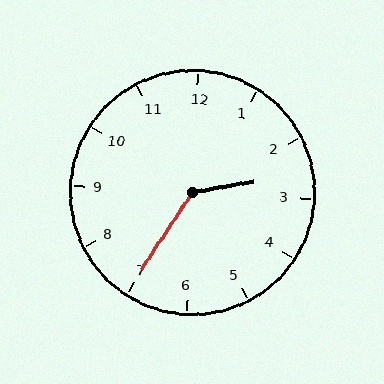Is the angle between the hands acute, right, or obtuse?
It is obtuse.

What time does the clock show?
2:35.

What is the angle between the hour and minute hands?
Approximately 132 degrees.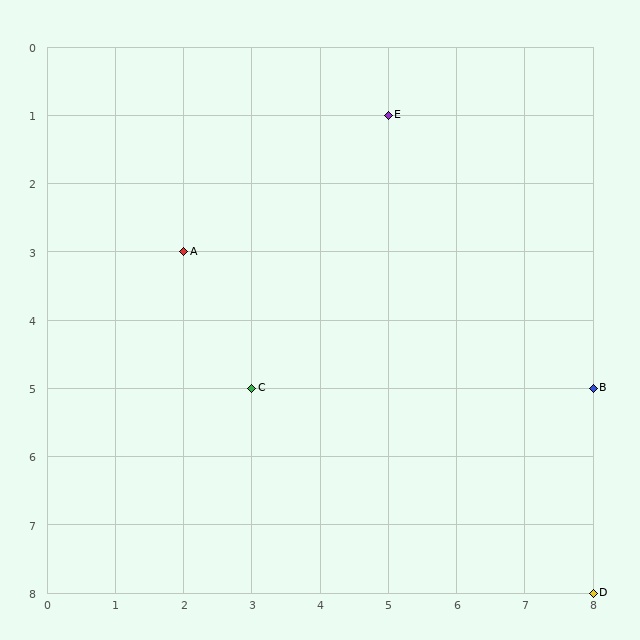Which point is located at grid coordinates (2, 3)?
Point A is at (2, 3).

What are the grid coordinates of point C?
Point C is at grid coordinates (3, 5).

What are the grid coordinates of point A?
Point A is at grid coordinates (2, 3).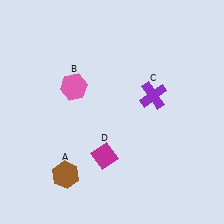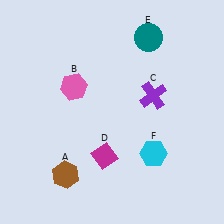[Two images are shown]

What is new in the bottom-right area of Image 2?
A cyan hexagon (F) was added in the bottom-right area of Image 2.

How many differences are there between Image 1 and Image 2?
There are 2 differences between the two images.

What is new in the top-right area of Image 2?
A teal circle (E) was added in the top-right area of Image 2.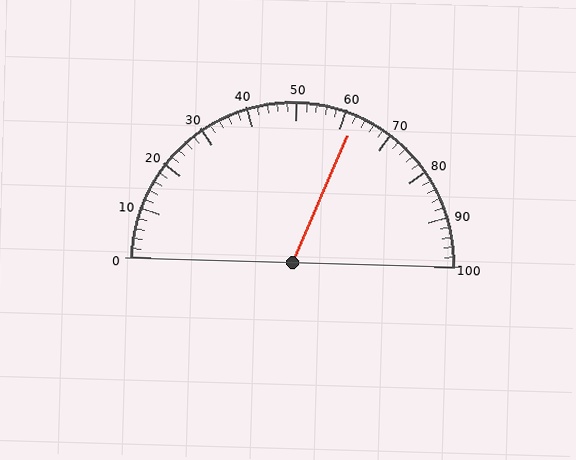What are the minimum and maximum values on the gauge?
The gauge ranges from 0 to 100.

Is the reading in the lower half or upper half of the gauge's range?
The reading is in the upper half of the range (0 to 100).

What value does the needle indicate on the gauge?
The needle indicates approximately 62.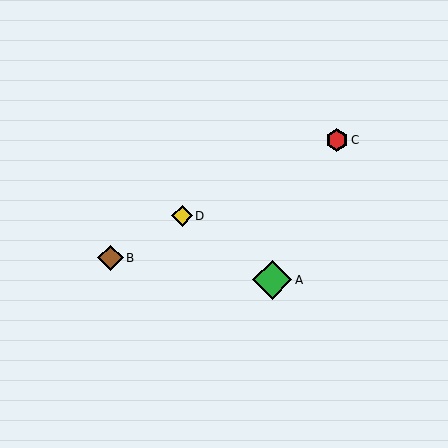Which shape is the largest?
The green diamond (labeled A) is the largest.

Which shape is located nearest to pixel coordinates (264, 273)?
The green diamond (labeled A) at (272, 280) is nearest to that location.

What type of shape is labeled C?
Shape C is a red hexagon.